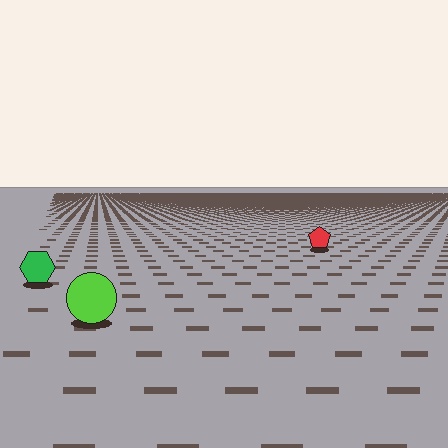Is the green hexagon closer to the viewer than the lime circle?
No. The lime circle is closer — you can tell from the texture gradient: the ground texture is coarser near it.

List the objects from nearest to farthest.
From nearest to farthest: the lime circle, the green hexagon, the red pentagon.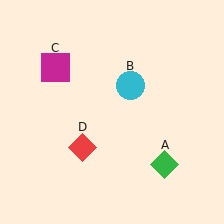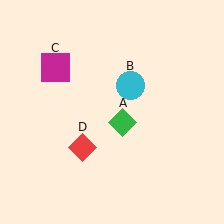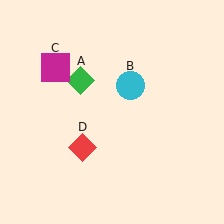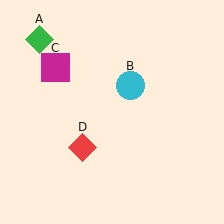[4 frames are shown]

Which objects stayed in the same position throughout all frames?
Cyan circle (object B) and magenta square (object C) and red diamond (object D) remained stationary.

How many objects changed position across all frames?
1 object changed position: green diamond (object A).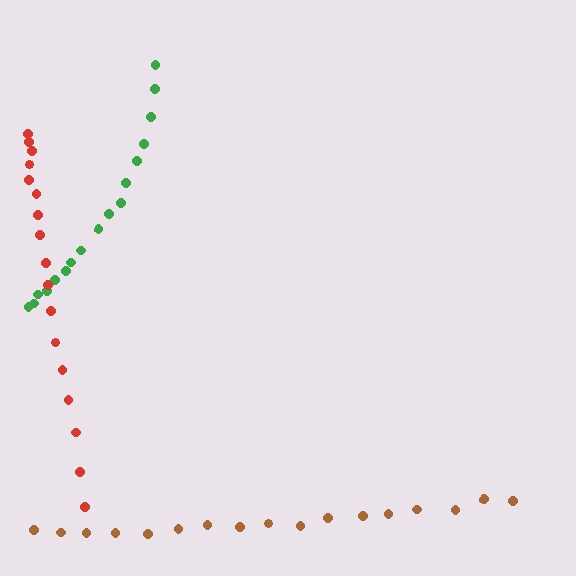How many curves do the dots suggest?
There are 3 distinct paths.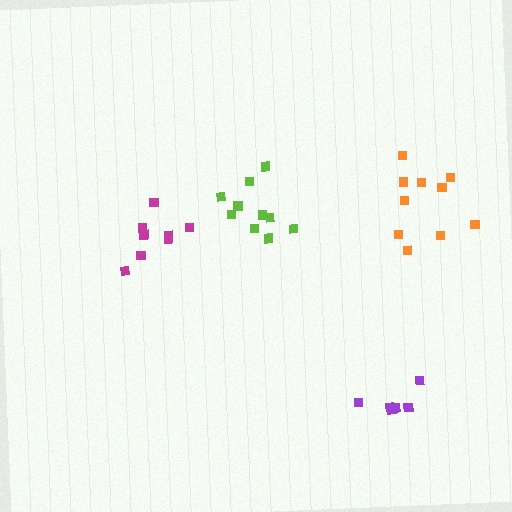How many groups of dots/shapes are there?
There are 4 groups.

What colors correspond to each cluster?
The clusters are colored: orange, magenta, purple, lime.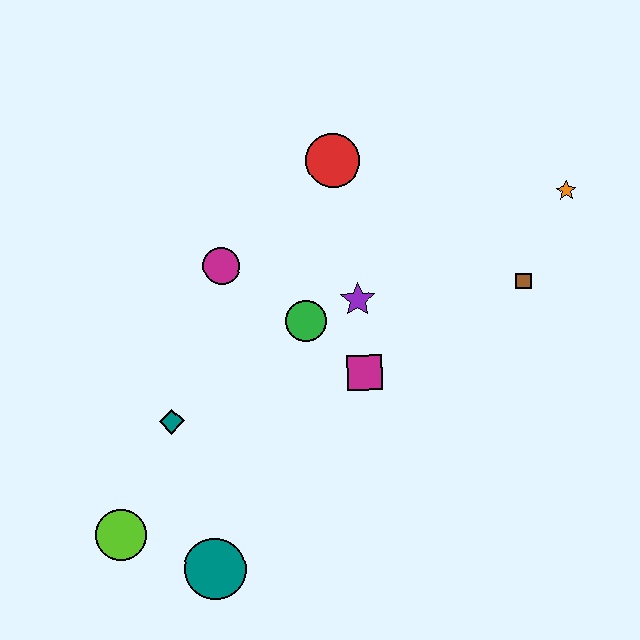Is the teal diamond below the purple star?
Yes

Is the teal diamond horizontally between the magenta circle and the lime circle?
Yes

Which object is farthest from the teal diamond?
The orange star is farthest from the teal diamond.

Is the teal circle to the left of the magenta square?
Yes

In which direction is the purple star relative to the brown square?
The purple star is to the left of the brown square.